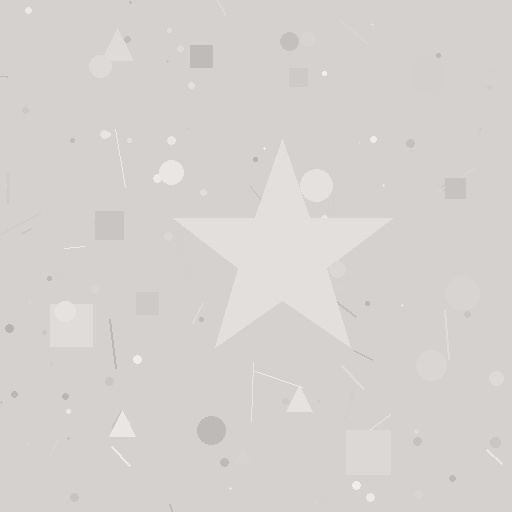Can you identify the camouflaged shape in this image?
The camouflaged shape is a star.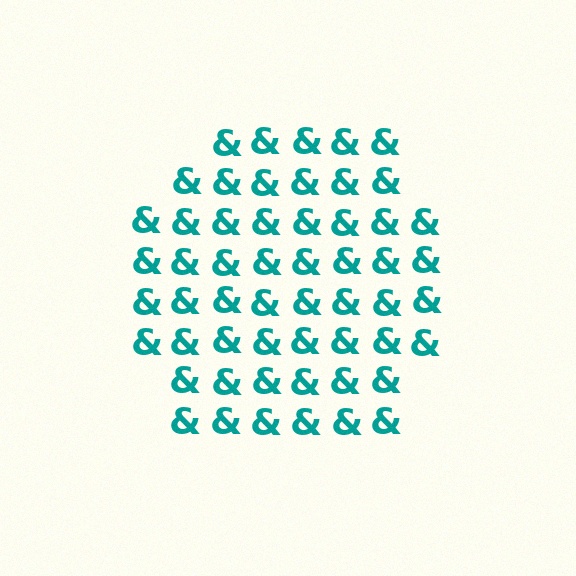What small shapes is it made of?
It is made of small ampersands.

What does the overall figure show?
The overall figure shows a hexagon.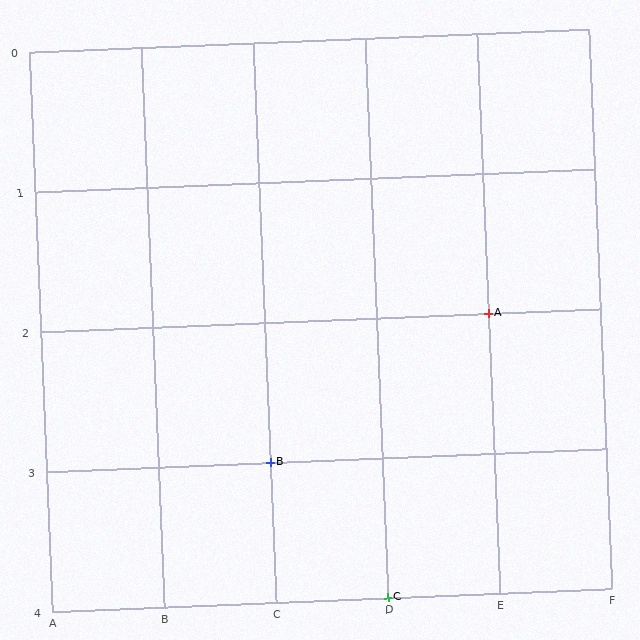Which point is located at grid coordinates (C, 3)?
Point B is at (C, 3).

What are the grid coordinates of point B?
Point B is at grid coordinates (C, 3).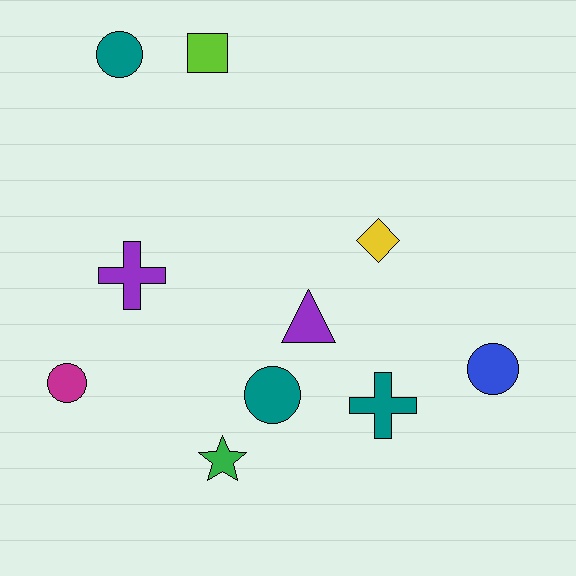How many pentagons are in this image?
There are no pentagons.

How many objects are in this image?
There are 10 objects.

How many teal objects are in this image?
There are 3 teal objects.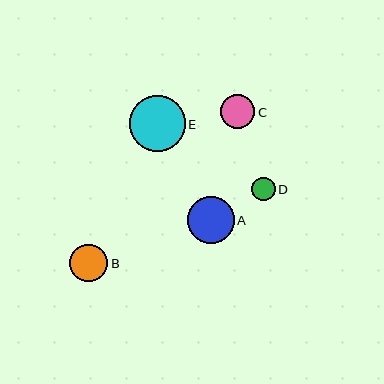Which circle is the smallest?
Circle D is the smallest with a size of approximately 23 pixels.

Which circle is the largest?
Circle E is the largest with a size of approximately 56 pixels.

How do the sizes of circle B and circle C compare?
Circle B and circle C are approximately the same size.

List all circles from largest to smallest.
From largest to smallest: E, A, B, C, D.